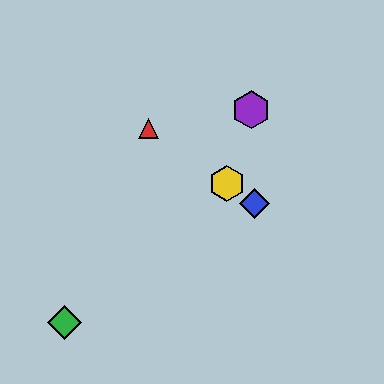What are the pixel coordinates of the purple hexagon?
The purple hexagon is at (251, 110).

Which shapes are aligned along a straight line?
The red triangle, the blue diamond, the yellow hexagon are aligned along a straight line.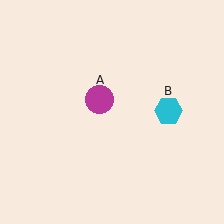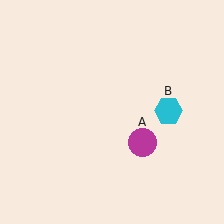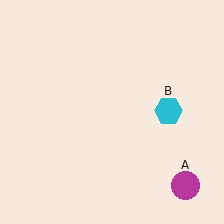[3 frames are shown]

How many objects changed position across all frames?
1 object changed position: magenta circle (object A).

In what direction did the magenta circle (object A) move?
The magenta circle (object A) moved down and to the right.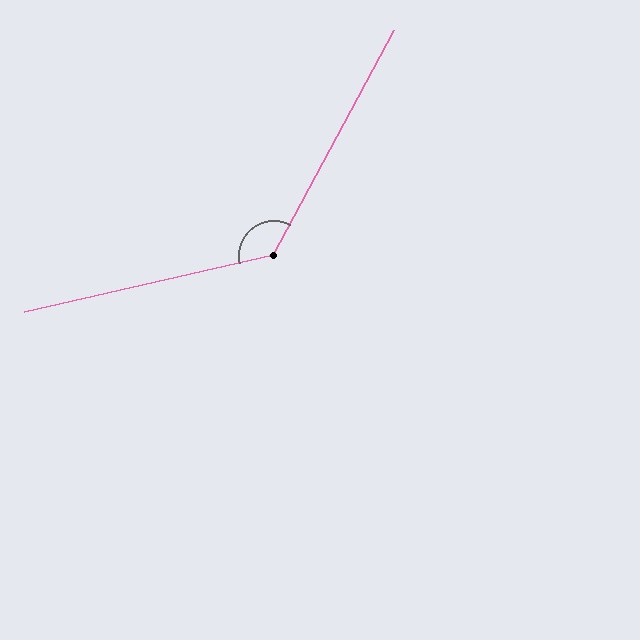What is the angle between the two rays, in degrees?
Approximately 131 degrees.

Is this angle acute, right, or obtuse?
It is obtuse.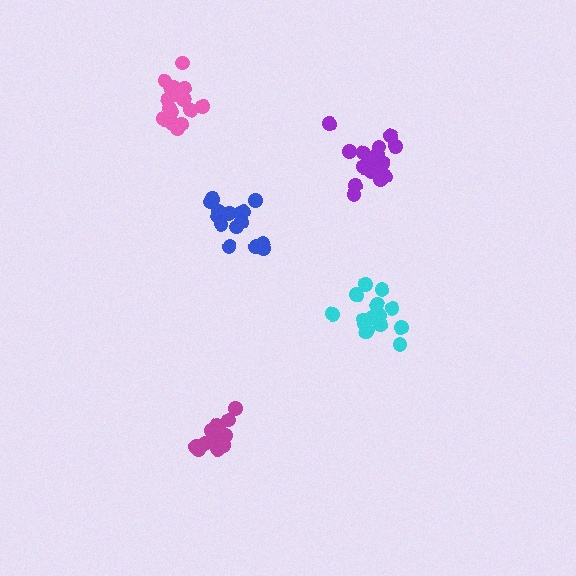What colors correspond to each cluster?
The clusters are colored: blue, cyan, pink, magenta, purple.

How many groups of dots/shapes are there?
There are 5 groups.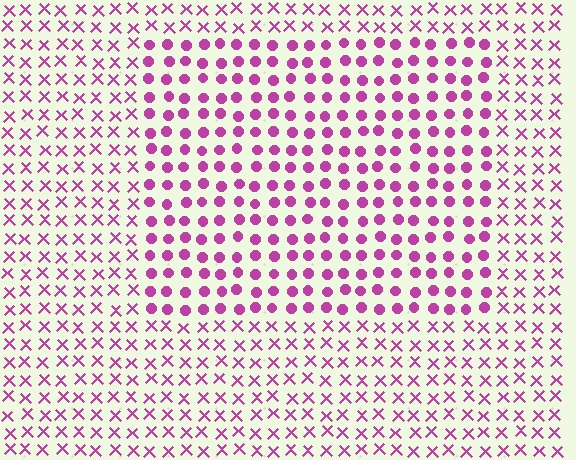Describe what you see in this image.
The image is filled with small magenta elements arranged in a uniform grid. A rectangle-shaped region contains circles, while the surrounding area contains X marks. The boundary is defined purely by the change in element shape.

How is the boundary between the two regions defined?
The boundary is defined by a change in element shape: circles inside vs. X marks outside. All elements share the same color and spacing.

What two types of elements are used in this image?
The image uses circles inside the rectangle region and X marks outside it.